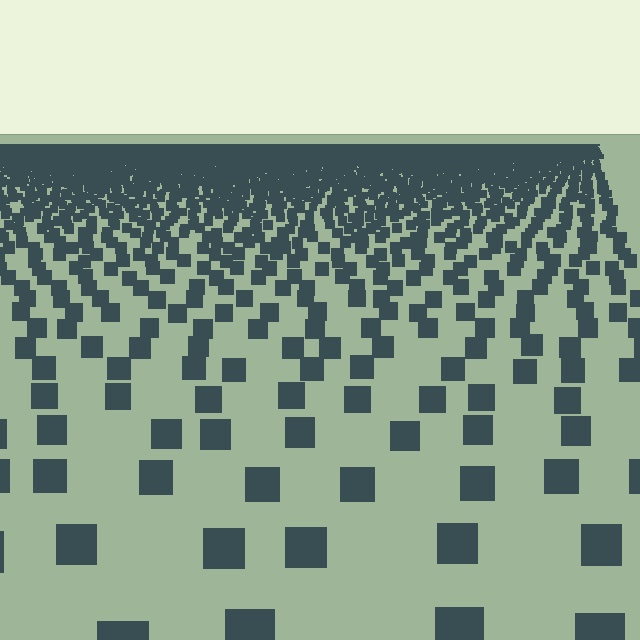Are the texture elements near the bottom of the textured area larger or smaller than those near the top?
Larger. Near the bottom, elements are closer to the viewer and appear at a bigger on-screen size.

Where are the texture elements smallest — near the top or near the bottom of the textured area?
Near the top.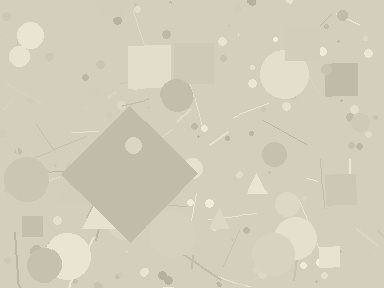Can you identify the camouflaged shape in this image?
The camouflaged shape is a diamond.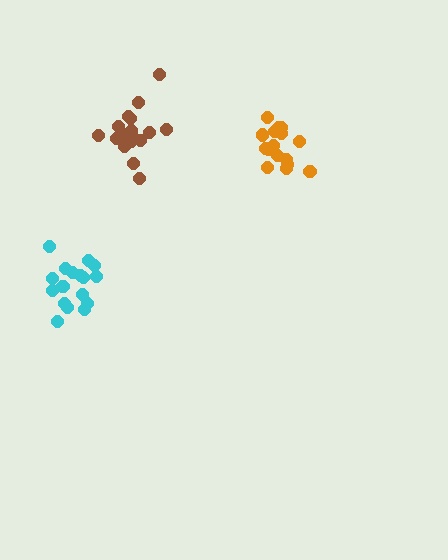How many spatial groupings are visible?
There are 3 spatial groupings.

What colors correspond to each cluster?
The clusters are colored: cyan, brown, orange.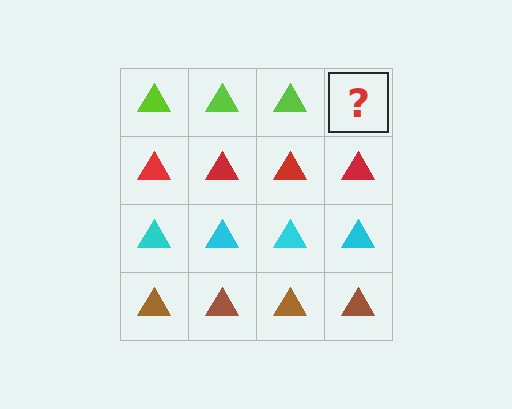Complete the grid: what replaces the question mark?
The question mark should be replaced with a lime triangle.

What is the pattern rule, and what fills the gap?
The rule is that each row has a consistent color. The gap should be filled with a lime triangle.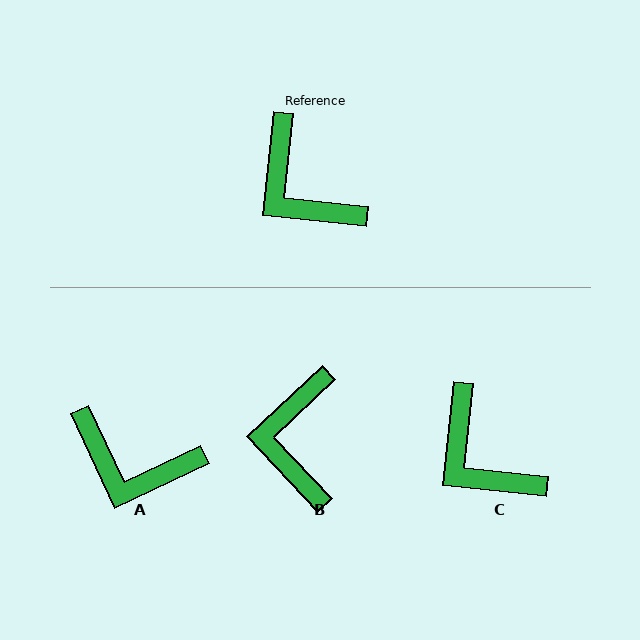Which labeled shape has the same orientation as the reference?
C.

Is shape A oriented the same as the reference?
No, it is off by about 31 degrees.